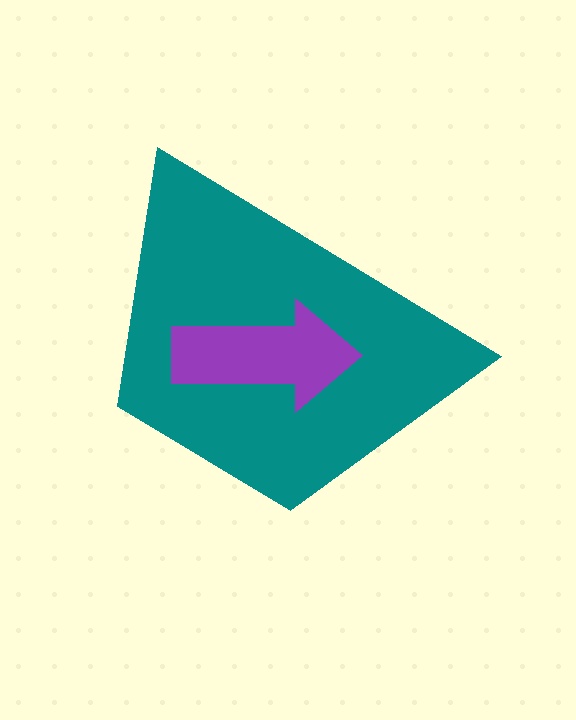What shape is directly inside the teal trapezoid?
The purple arrow.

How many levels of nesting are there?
2.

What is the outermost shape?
The teal trapezoid.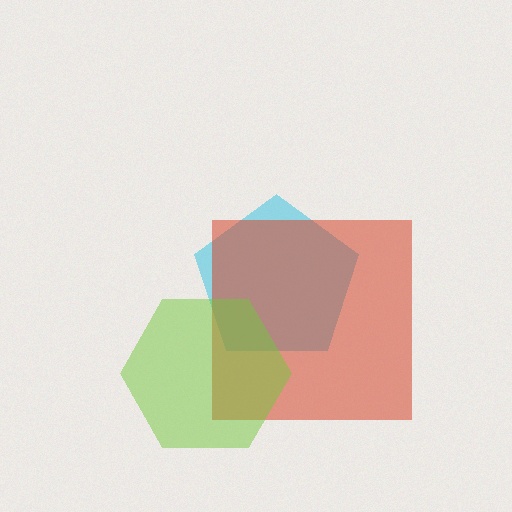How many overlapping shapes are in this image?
There are 3 overlapping shapes in the image.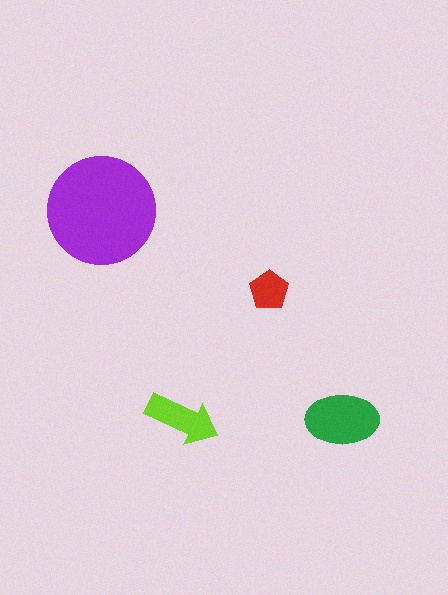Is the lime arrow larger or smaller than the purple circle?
Smaller.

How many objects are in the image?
There are 4 objects in the image.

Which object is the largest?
The purple circle.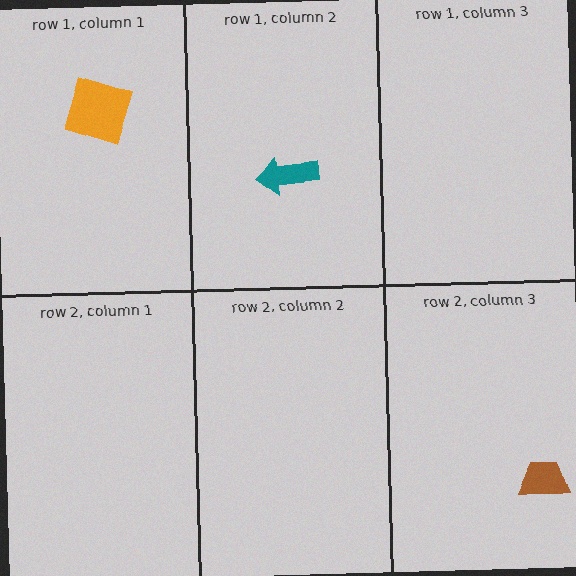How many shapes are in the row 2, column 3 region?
1.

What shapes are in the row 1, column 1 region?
The orange square.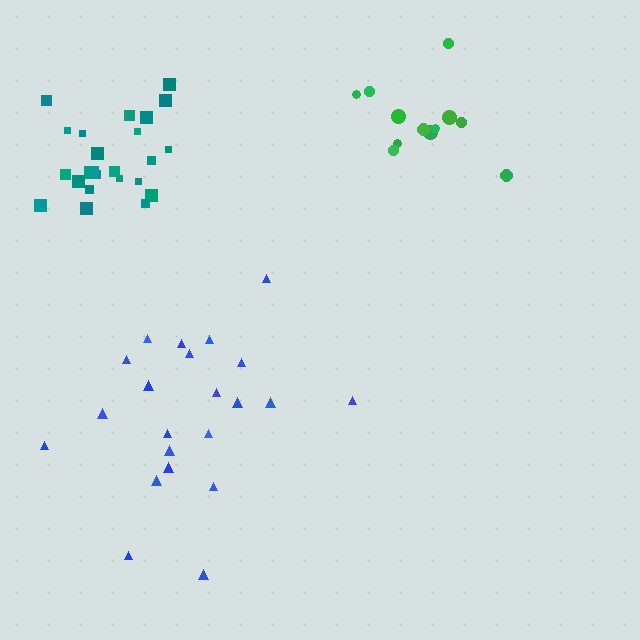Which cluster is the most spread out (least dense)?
Blue.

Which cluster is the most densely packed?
Teal.